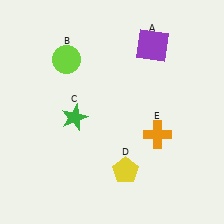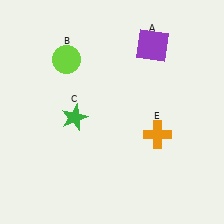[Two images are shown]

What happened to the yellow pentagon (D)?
The yellow pentagon (D) was removed in Image 2. It was in the bottom-right area of Image 1.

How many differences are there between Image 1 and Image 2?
There is 1 difference between the two images.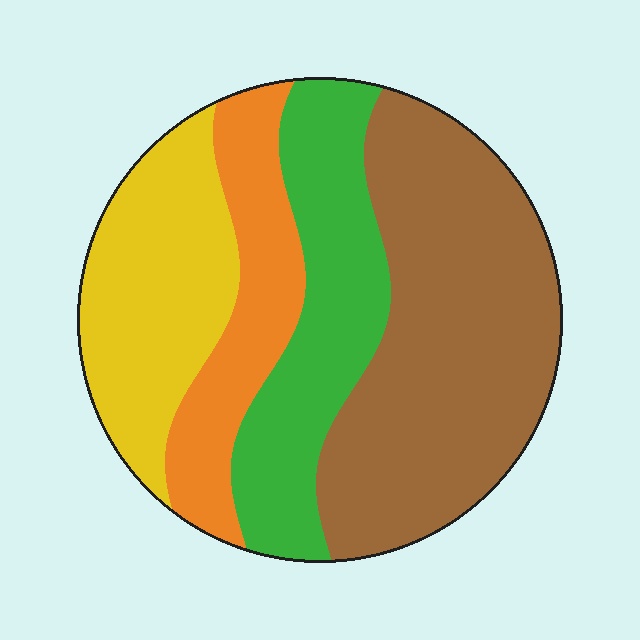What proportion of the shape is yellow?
Yellow covers roughly 20% of the shape.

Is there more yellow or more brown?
Brown.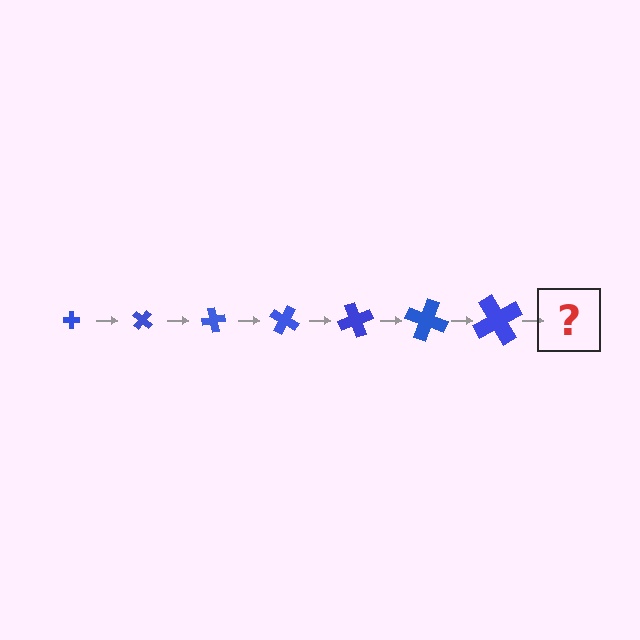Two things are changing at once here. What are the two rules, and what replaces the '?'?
The two rules are that the cross grows larger each step and it rotates 40 degrees each step. The '?' should be a cross, larger than the previous one and rotated 280 degrees from the start.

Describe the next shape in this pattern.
It should be a cross, larger than the previous one and rotated 280 degrees from the start.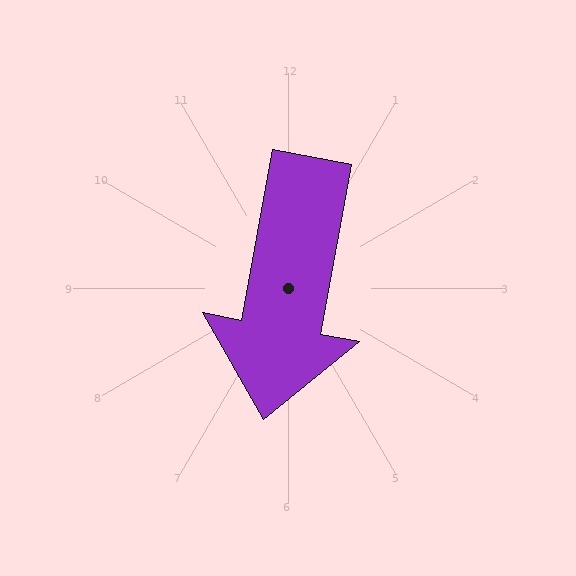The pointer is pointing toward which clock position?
Roughly 6 o'clock.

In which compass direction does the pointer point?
South.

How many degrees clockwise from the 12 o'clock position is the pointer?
Approximately 190 degrees.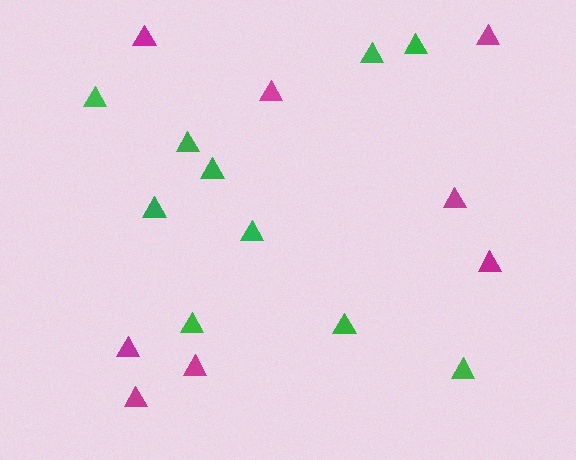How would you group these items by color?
There are 2 groups: one group of green triangles (10) and one group of magenta triangles (8).